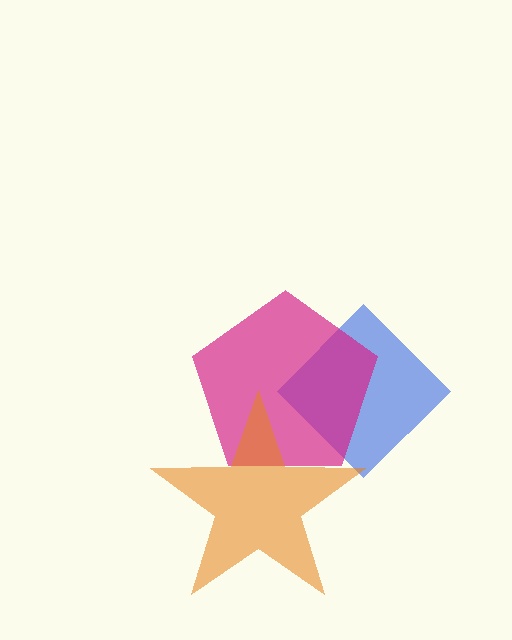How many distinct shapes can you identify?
There are 3 distinct shapes: a blue diamond, a magenta pentagon, an orange star.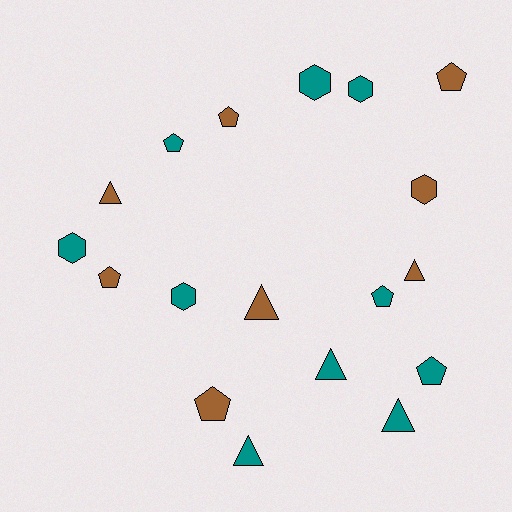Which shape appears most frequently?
Pentagon, with 7 objects.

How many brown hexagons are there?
There is 1 brown hexagon.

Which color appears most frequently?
Teal, with 10 objects.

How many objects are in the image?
There are 18 objects.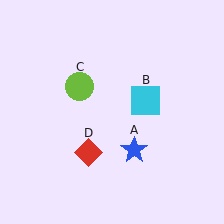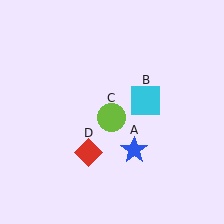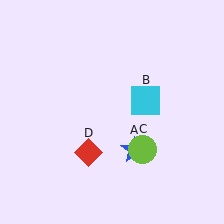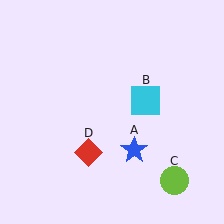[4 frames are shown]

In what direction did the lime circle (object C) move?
The lime circle (object C) moved down and to the right.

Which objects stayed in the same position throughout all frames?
Blue star (object A) and cyan square (object B) and red diamond (object D) remained stationary.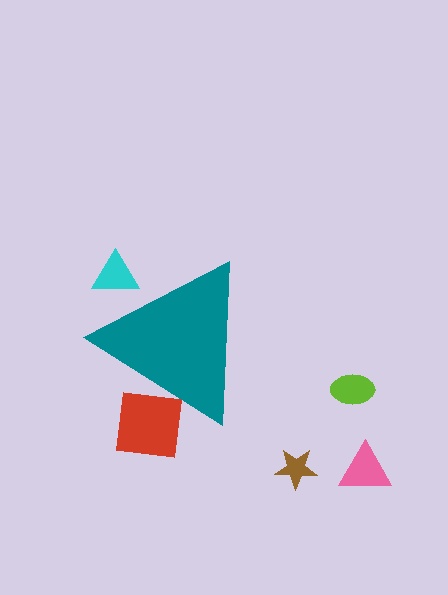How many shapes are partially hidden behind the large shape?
2 shapes are partially hidden.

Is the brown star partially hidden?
No, the brown star is fully visible.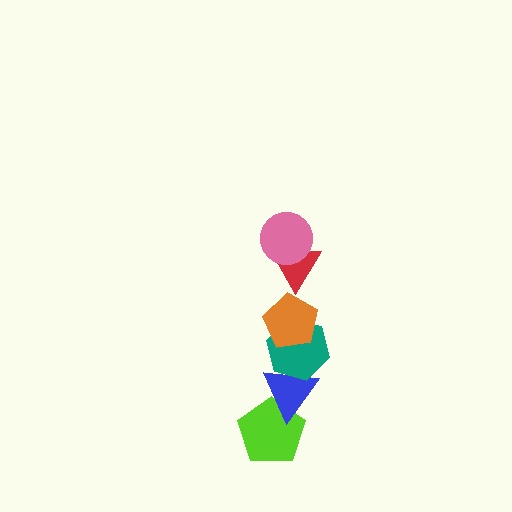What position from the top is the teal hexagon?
The teal hexagon is 4th from the top.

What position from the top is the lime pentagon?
The lime pentagon is 6th from the top.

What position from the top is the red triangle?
The red triangle is 2nd from the top.